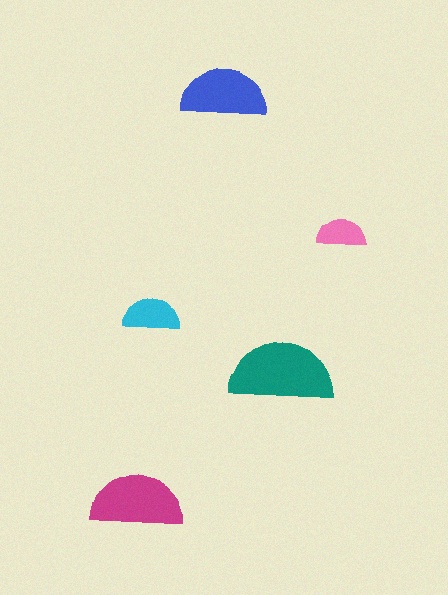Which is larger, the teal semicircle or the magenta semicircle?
The teal one.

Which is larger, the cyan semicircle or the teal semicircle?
The teal one.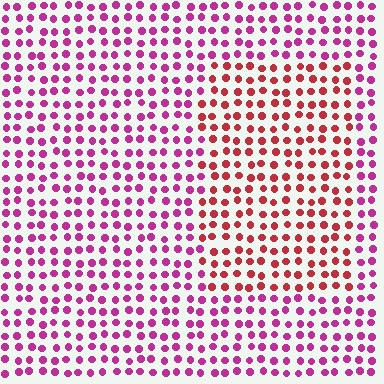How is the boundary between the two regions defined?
The boundary is defined purely by a slight shift in hue (about 37 degrees). Spacing, size, and orientation are identical on both sides.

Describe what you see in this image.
The image is filled with small magenta elements in a uniform arrangement. A rectangle-shaped region is visible where the elements are tinted to a slightly different hue, forming a subtle color boundary.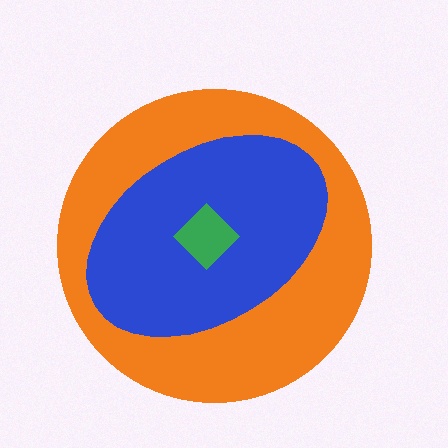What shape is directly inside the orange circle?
The blue ellipse.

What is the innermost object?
The green diamond.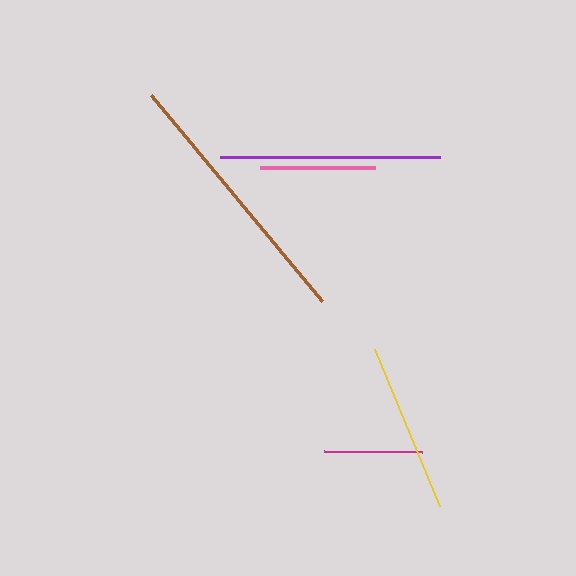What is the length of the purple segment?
The purple segment is approximately 220 pixels long.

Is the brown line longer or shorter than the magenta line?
The brown line is longer than the magenta line.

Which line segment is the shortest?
The magenta line is the shortest at approximately 98 pixels.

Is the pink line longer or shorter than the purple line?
The purple line is longer than the pink line.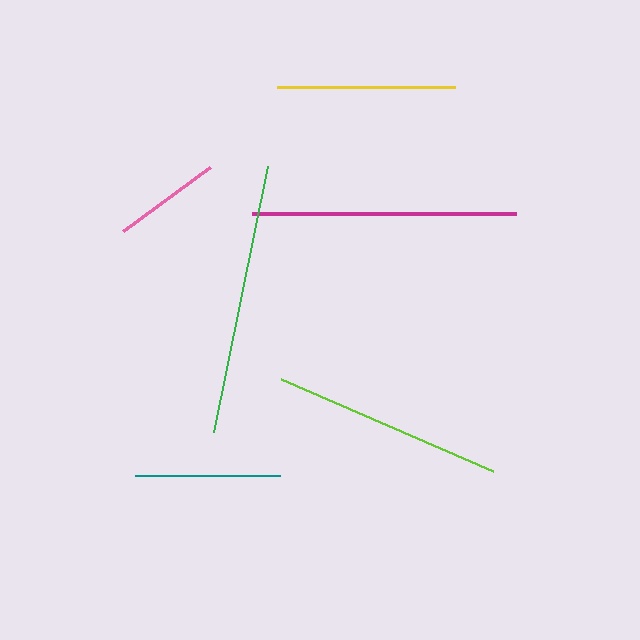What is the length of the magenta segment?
The magenta segment is approximately 264 pixels long.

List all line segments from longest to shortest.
From longest to shortest: green, magenta, lime, yellow, teal, pink.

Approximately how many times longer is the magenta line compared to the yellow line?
The magenta line is approximately 1.5 times the length of the yellow line.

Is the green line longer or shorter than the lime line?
The green line is longer than the lime line.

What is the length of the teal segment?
The teal segment is approximately 145 pixels long.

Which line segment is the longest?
The green line is the longest at approximately 271 pixels.